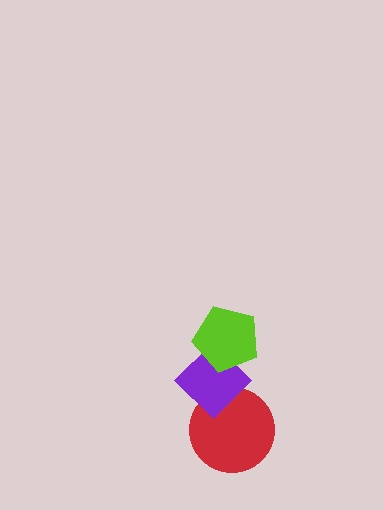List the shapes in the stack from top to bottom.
From top to bottom: the lime pentagon, the purple diamond, the red circle.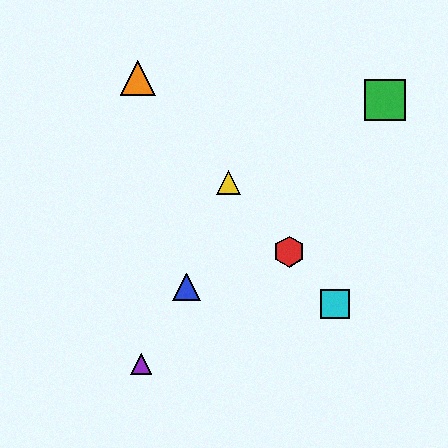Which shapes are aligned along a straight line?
The red hexagon, the yellow triangle, the orange triangle, the cyan square are aligned along a straight line.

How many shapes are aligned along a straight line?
4 shapes (the red hexagon, the yellow triangle, the orange triangle, the cyan square) are aligned along a straight line.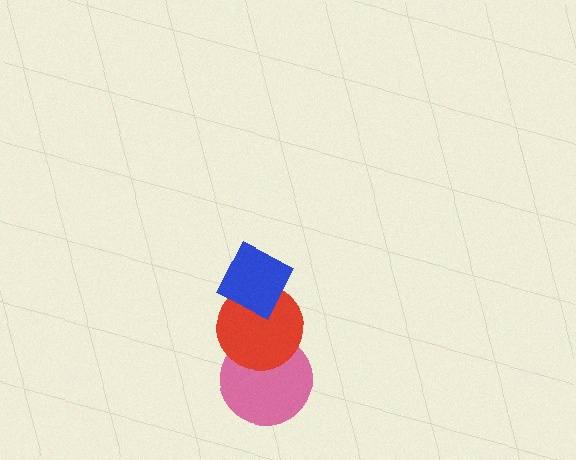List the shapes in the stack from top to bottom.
From top to bottom: the blue diamond, the red circle, the pink circle.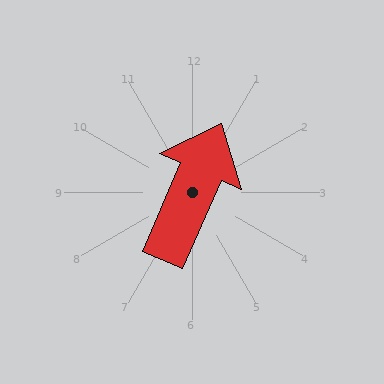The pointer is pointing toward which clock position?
Roughly 1 o'clock.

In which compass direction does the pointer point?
Northeast.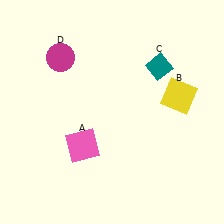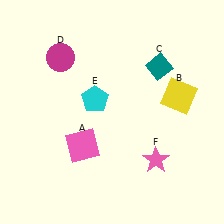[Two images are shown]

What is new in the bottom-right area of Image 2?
A pink star (F) was added in the bottom-right area of Image 2.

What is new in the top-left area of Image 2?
A cyan pentagon (E) was added in the top-left area of Image 2.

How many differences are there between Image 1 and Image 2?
There are 2 differences between the two images.